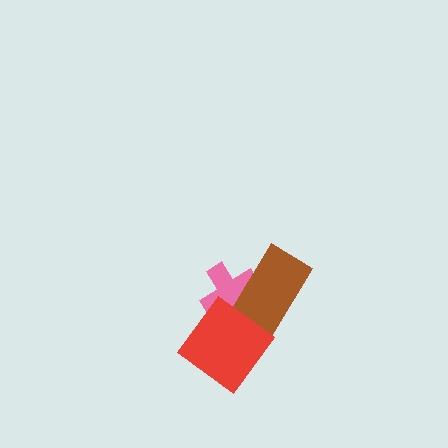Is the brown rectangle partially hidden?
Yes, it is partially covered by another shape.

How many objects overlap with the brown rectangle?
2 objects overlap with the brown rectangle.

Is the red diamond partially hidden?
No, no other shape covers it.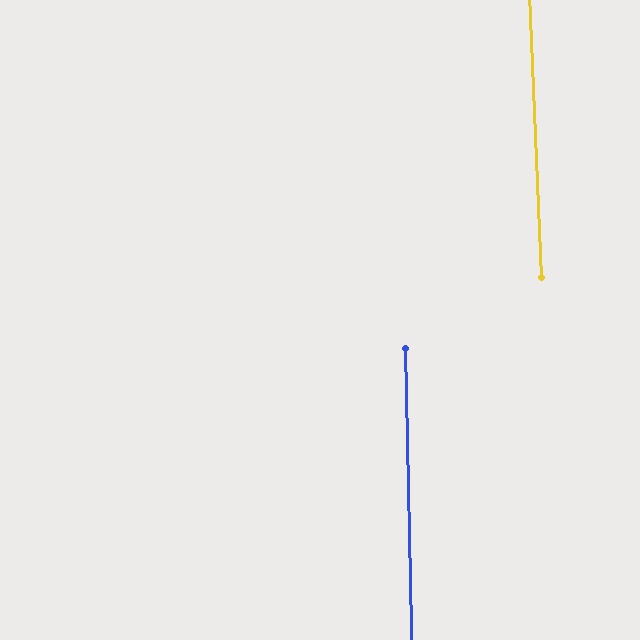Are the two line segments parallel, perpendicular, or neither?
Parallel — their directions differ by only 1.1°.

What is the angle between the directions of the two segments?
Approximately 1 degree.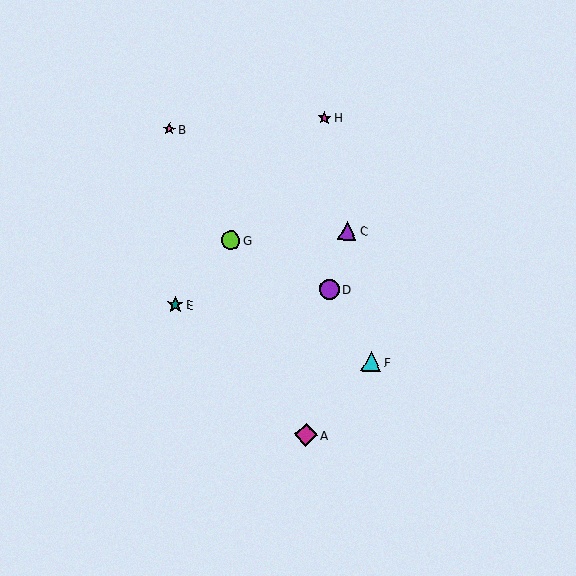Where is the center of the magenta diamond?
The center of the magenta diamond is at (306, 435).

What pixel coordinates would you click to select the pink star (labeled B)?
Click at (169, 129) to select the pink star B.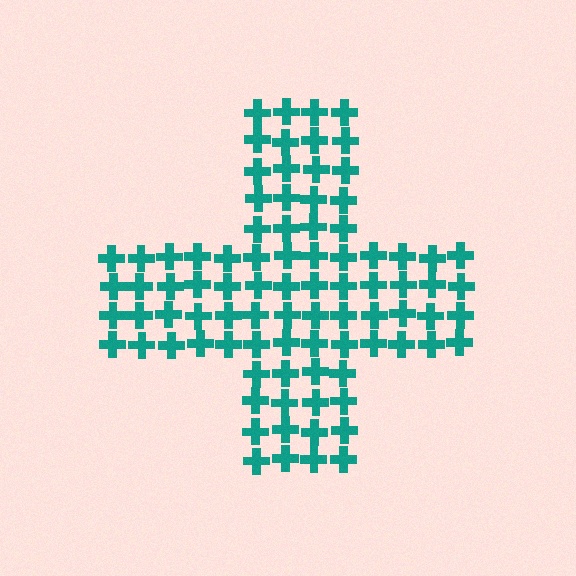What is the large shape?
The large shape is a cross.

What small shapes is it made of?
It is made of small crosses.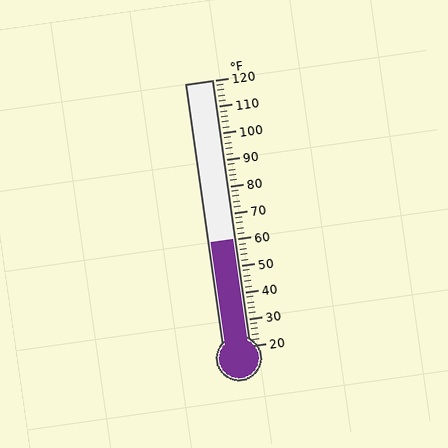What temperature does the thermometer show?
The thermometer shows approximately 60°F.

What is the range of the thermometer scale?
The thermometer scale ranges from 20°F to 120°F.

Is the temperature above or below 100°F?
The temperature is below 100°F.